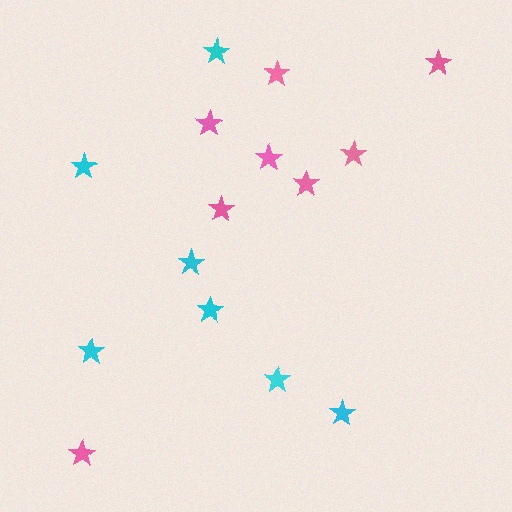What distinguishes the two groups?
There are 2 groups: one group of pink stars (8) and one group of cyan stars (7).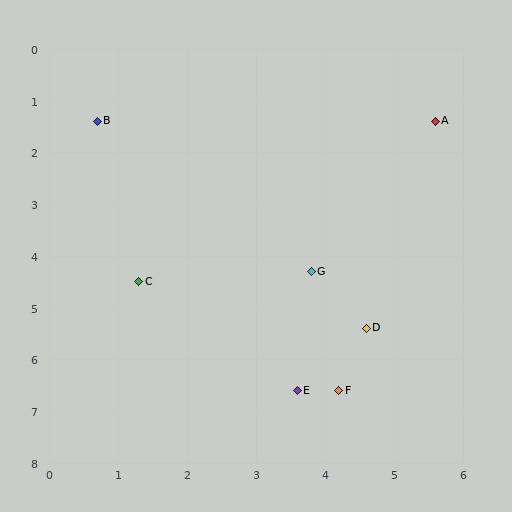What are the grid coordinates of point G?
Point G is at approximately (3.8, 4.3).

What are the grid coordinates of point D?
Point D is at approximately (4.6, 5.4).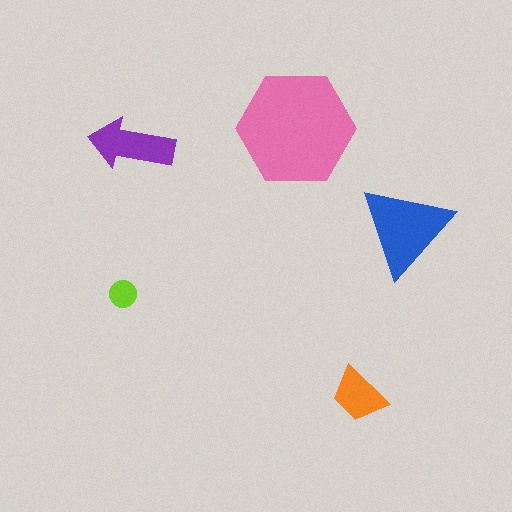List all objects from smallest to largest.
The lime circle, the orange trapezoid, the purple arrow, the blue triangle, the pink hexagon.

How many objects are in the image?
There are 5 objects in the image.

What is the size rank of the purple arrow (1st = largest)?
3rd.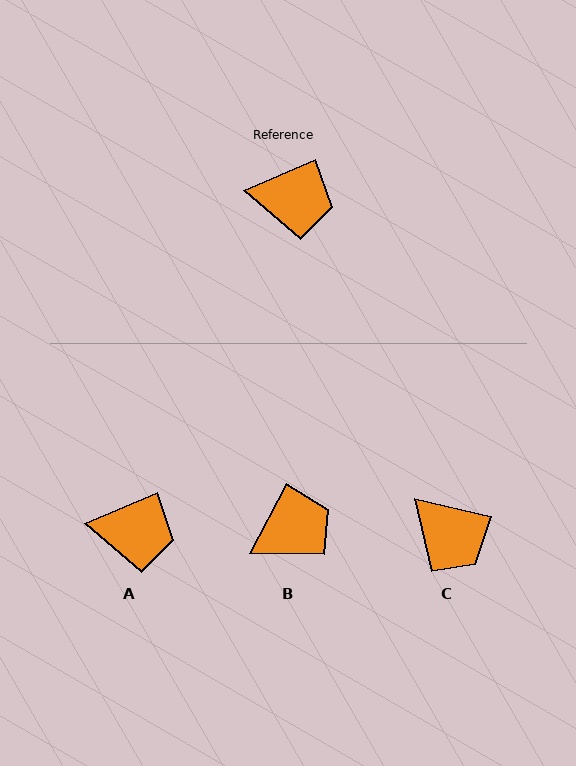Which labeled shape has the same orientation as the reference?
A.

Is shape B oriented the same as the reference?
No, it is off by about 39 degrees.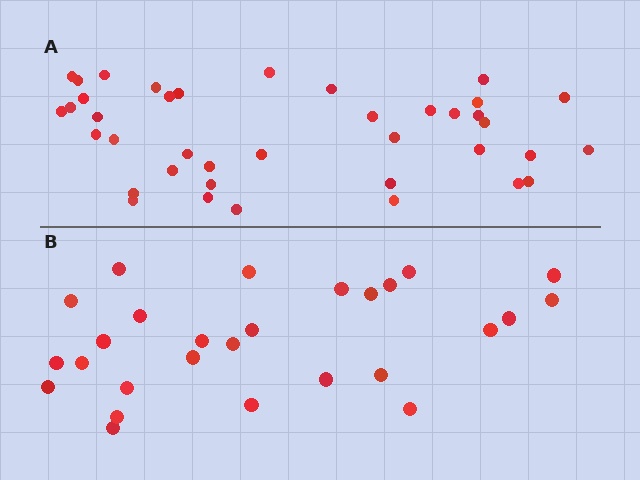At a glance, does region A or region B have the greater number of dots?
Region A (the top region) has more dots.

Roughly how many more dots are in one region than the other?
Region A has roughly 12 or so more dots than region B.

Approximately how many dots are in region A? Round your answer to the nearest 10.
About 40 dots. (The exact count is 39, which rounds to 40.)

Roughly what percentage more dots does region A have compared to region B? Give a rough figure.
About 45% more.